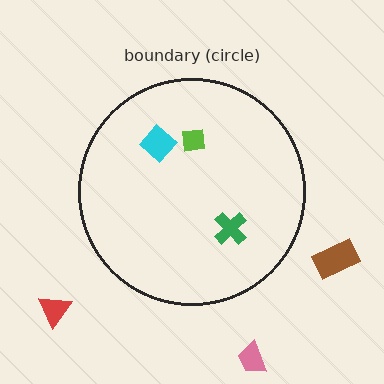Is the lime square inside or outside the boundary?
Inside.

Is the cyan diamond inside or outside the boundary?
Inside.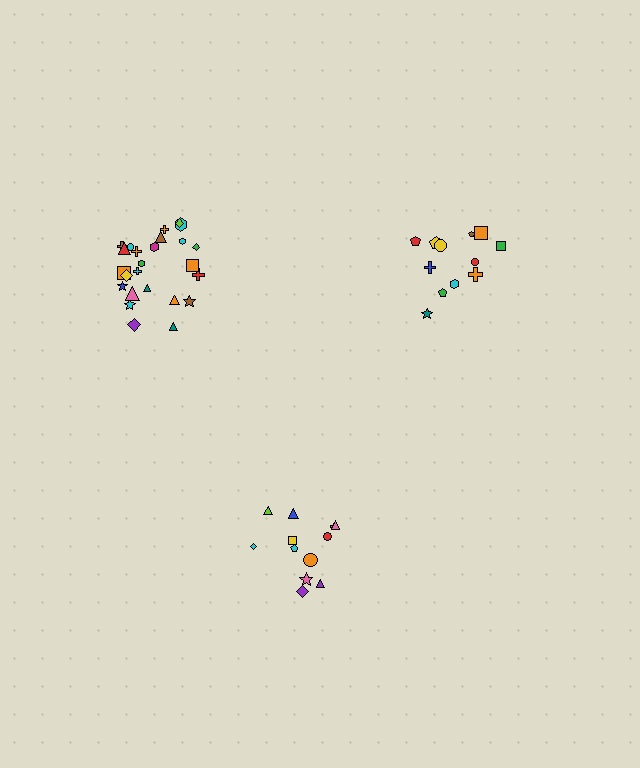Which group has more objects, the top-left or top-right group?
The top-left group.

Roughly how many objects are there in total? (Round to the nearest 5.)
Roughly 50 objects in total.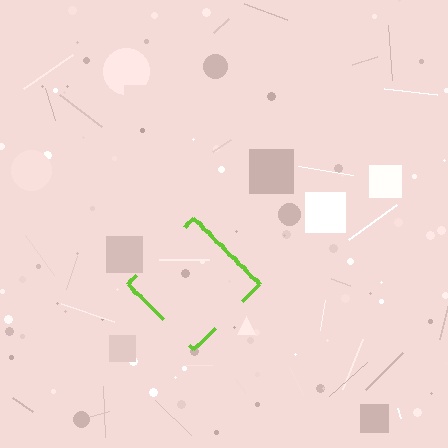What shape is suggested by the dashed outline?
The dashed outline suggests a diamond.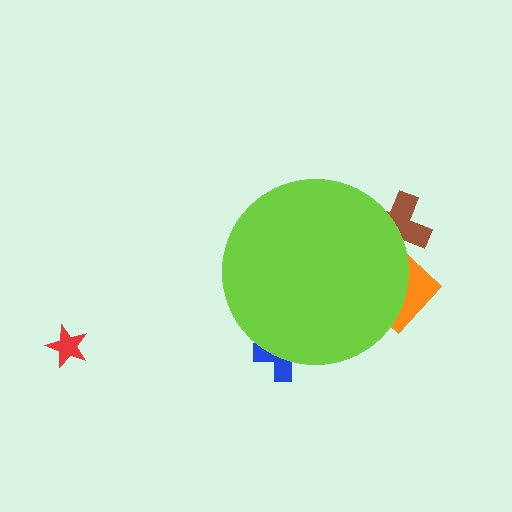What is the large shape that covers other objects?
A lime circle.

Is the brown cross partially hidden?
Yes, the brown cross is partially hidden behind the lime circle.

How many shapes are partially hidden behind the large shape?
3 shapes are partially hidden.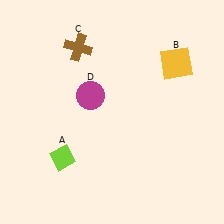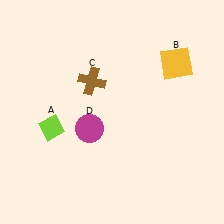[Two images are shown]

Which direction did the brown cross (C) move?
The brown cross (C) moved down.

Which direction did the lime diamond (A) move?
The lime diamond (A) moved up.